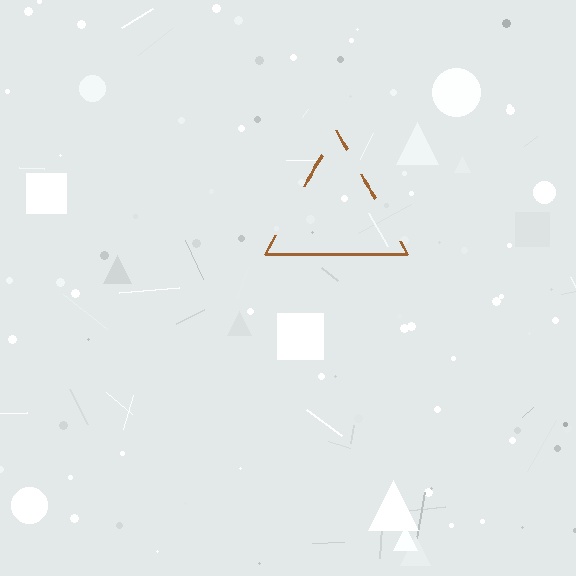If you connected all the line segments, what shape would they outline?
They would outline a triangle.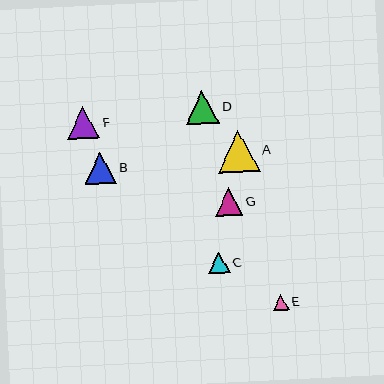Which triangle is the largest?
Triangle A is the largest with a size of approximately 42 pixels.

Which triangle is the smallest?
Triangle E is the smallest with a size of approximately 16 pixels.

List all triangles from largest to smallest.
From largest to smallest: A, D, F, B, G, C, E.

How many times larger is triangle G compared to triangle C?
Triangle G is approximately 1.3 times the size of triangle C.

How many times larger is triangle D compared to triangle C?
Triangle D is approximately 1.6 times the size of triangle C.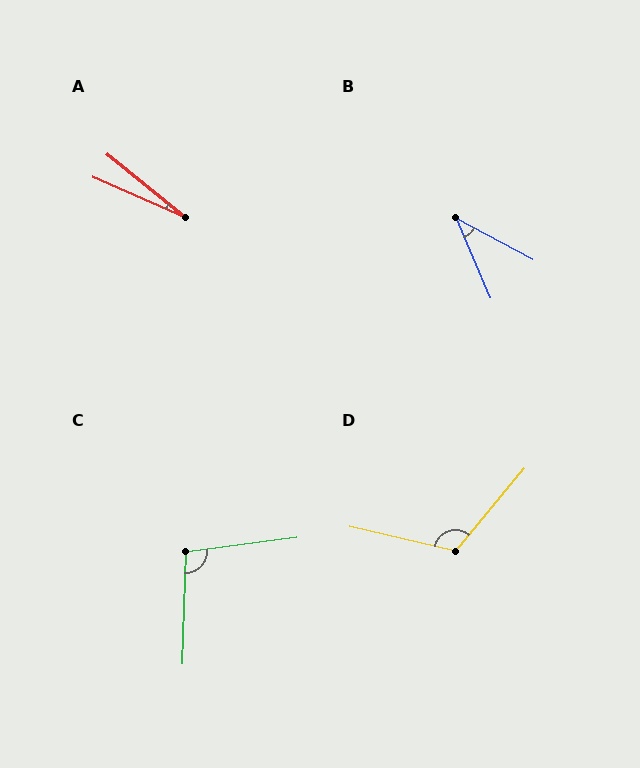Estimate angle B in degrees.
Approximately 39 degrees.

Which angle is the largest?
D, at approximately 117 degrees.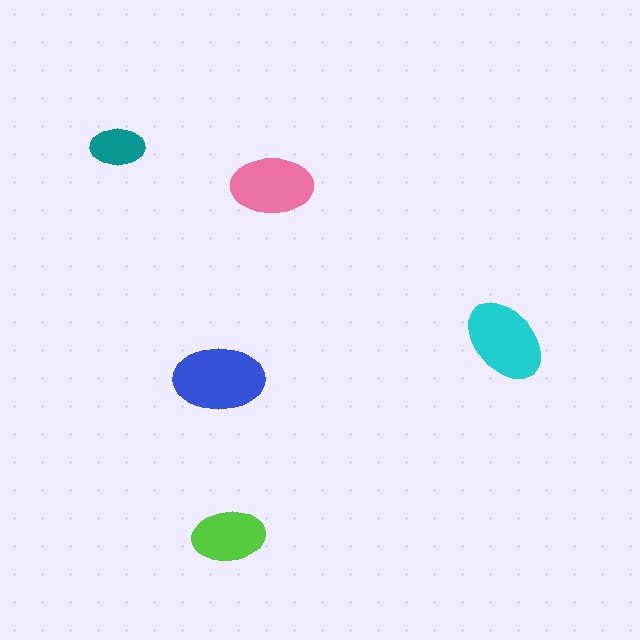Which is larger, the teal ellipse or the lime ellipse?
The lime one.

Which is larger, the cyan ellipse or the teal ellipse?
The cyan one.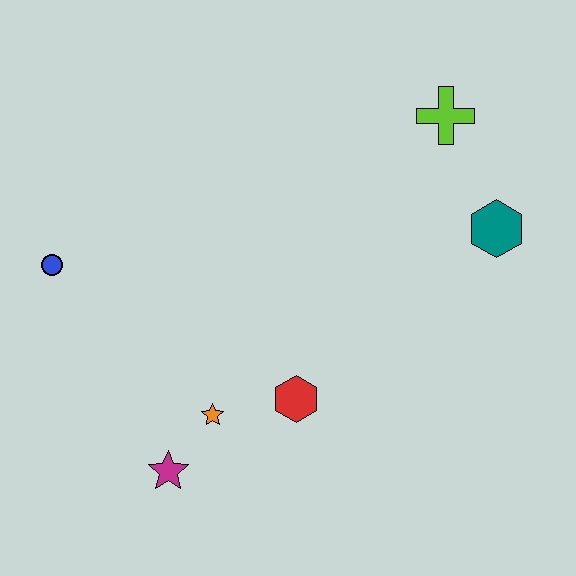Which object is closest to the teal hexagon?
The lime cross is closest to the teal hexagon.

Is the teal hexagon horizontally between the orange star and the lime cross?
No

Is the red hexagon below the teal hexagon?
Yes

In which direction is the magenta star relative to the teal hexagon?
The magenta star is to the left of the teal hexagon.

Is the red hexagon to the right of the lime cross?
No